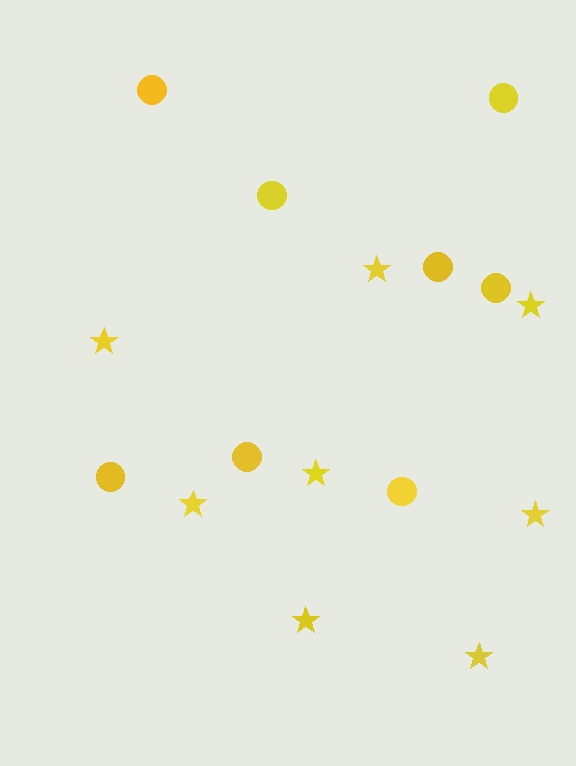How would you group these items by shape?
There are 2 groups: one group of circles (8) and one group of stars (8).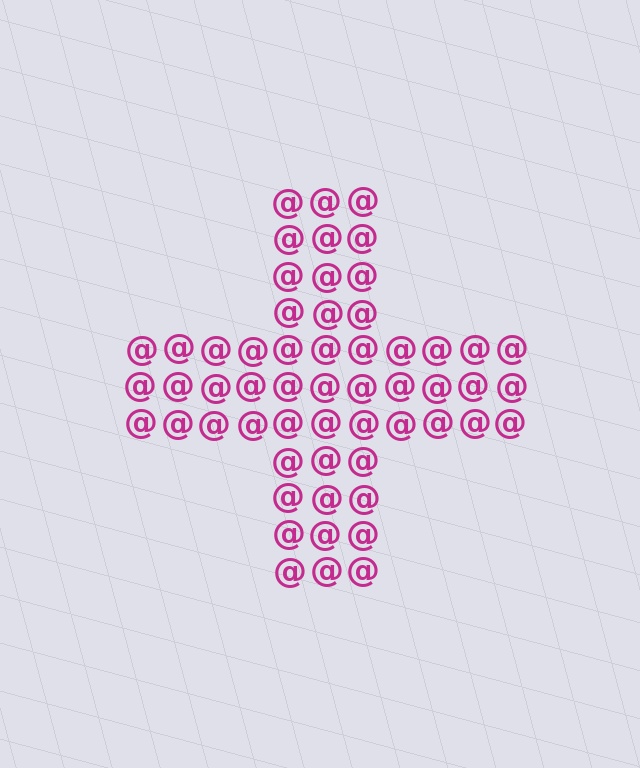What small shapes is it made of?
It is made of small at signs.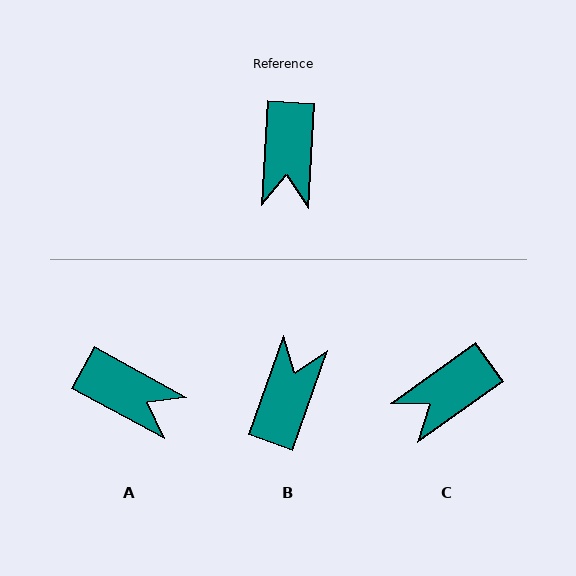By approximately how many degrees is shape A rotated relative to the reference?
Approximately 65 degrees counter-clockwise.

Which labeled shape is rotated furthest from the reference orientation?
B, about 164 degrees away.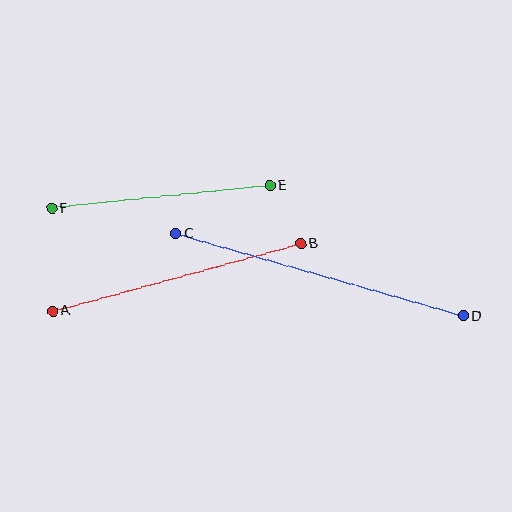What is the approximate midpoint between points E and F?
The midpoint is at approximately (161, 197) pixels.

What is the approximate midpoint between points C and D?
The midpoint is at approximately (320, 275) pixels.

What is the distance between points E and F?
The distance is approximately 219 pixels.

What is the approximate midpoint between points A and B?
The midpoint is at approximately (177, 277) pixels.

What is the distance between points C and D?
The distance is approximately 299 pixels.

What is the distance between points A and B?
The distance is approximately 257 pixels.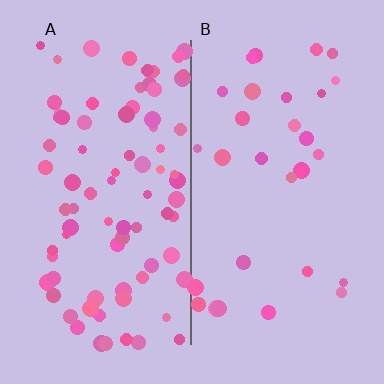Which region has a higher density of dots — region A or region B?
A (the left).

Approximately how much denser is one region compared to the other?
Approximately 2.8× — region A over region B.